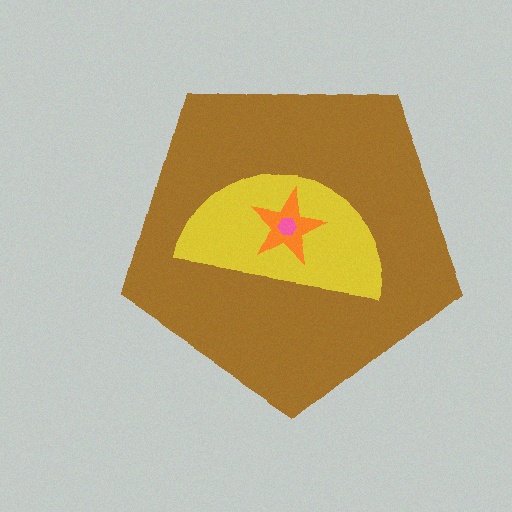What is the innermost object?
The pink hexagon.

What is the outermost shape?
The brown pentagon.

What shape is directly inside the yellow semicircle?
The orange star.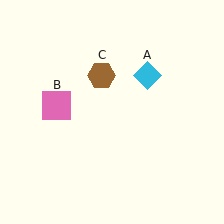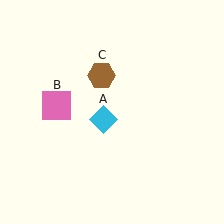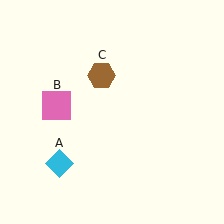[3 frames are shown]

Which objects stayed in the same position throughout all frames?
Pink square (object B) and brown hexagon (object C) remained stationary.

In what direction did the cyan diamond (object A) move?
The cyan diamond (object A) moved down and to the left.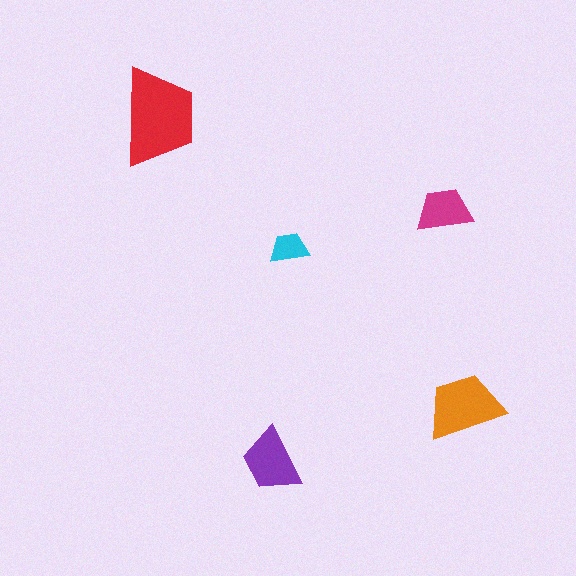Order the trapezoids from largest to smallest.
the red one, the orange one, the purple one, the magenta one, the cyan one.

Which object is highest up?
The red trapezoid is topmost.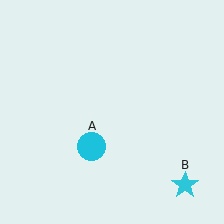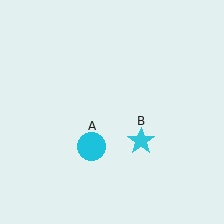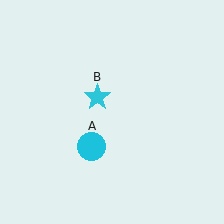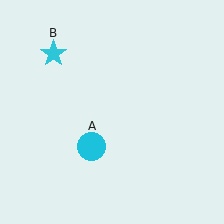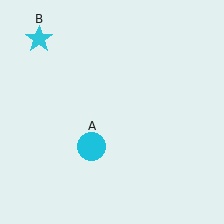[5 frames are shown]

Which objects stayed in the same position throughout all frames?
Cyan circle (object A) remained stationary.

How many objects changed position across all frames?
1 object changed position: cyan star (object B).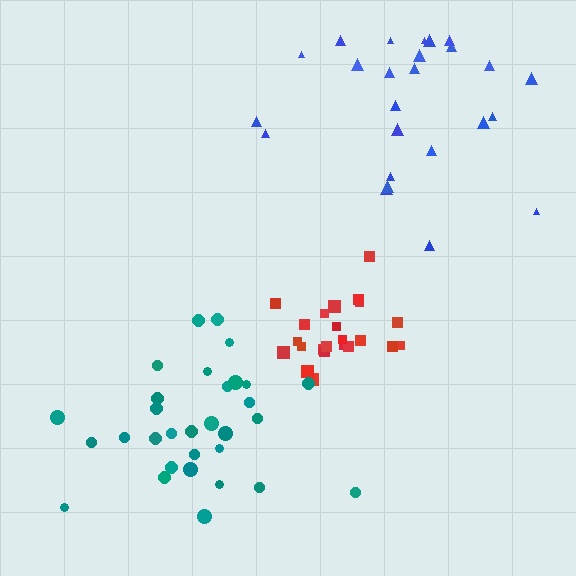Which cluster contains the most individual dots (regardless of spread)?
Teal (31).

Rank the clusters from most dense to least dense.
red, teal, blue.